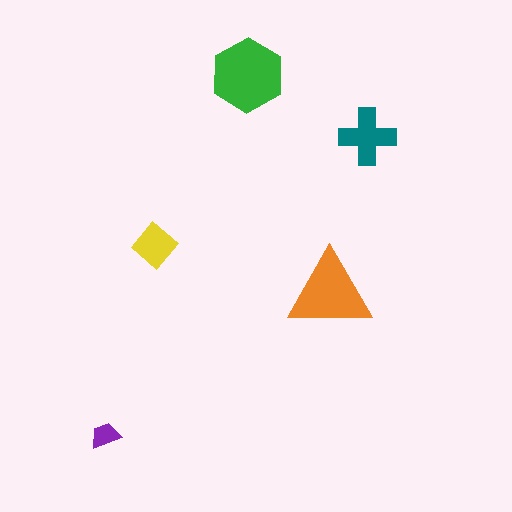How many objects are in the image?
There are 5 objects in the image.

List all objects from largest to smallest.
The green hexagon, the orange triangle, the teal cross, the yellow diamond, the purple trapezoid.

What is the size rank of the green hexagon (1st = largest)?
1st.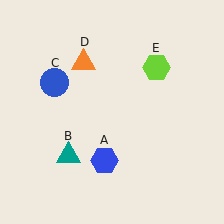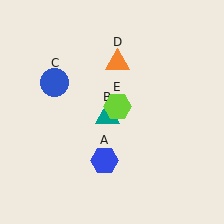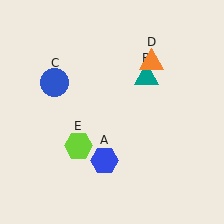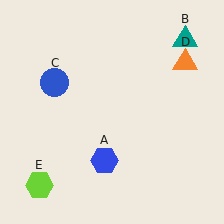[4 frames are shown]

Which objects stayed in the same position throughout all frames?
Blue hexagon (object A) and blue circle (object C) remained stationary.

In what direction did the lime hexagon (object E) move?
The lime hexagon (object E) moved down and to the left.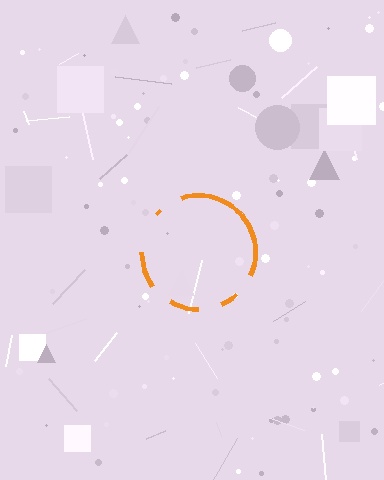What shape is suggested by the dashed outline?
The dashed outline suggests a circle.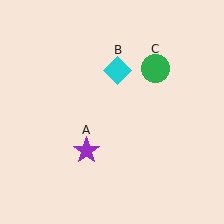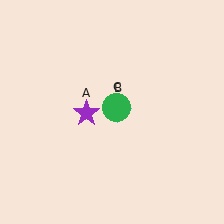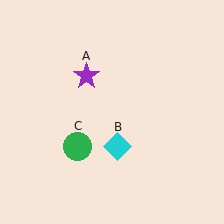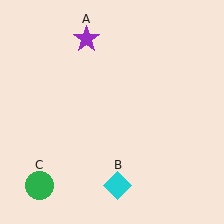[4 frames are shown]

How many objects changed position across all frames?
3 objects changed position: purple star (object A), cyan diamond (object B), green circle (object C).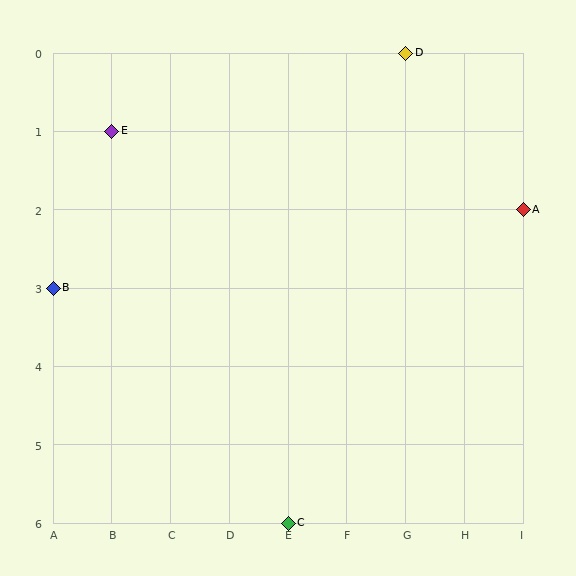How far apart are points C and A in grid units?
Points C and A are 4 columns and 4 rows apart (about 5.7 grid units diagonally).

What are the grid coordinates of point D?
Point D is at grid coordinates (G, 0).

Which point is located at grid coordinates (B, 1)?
Point E is at (B, 1).